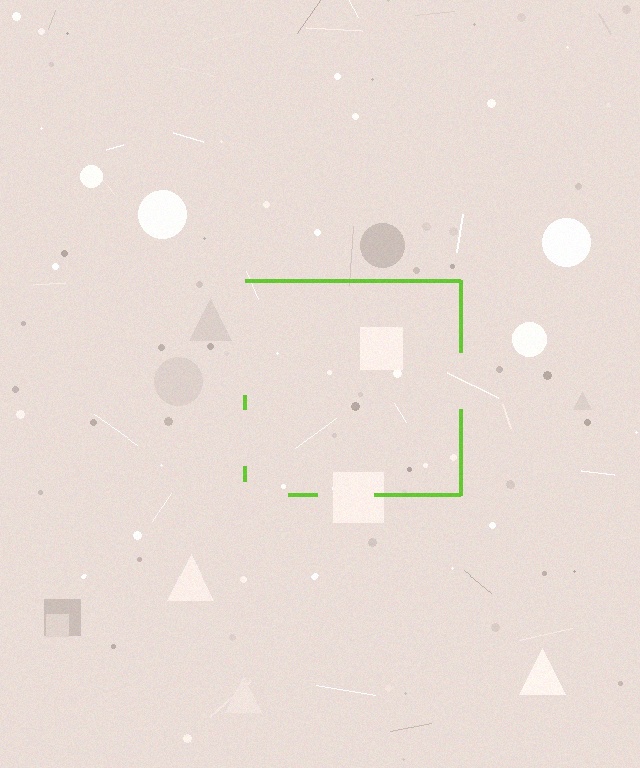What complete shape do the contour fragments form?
The contour fragments form a square.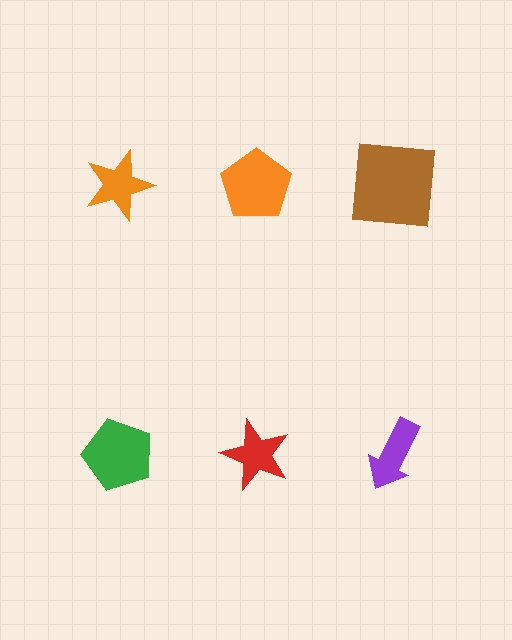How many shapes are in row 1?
3 shapes.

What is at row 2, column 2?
A red star.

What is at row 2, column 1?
A green pentagon.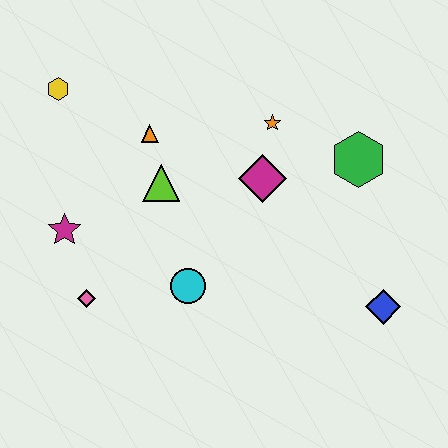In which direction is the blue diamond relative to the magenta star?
The blue diamond is to the right of the magenta star.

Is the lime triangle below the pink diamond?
No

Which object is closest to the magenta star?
The pink diamond is closest to the magenta star.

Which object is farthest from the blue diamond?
The yellow hexagon is farthest from the blue diamond.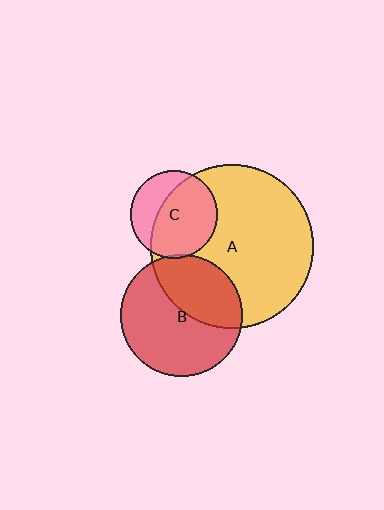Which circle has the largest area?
Circle A (yellow).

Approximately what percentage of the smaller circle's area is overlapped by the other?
Approximately 40%.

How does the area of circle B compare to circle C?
Approximately 1.9 times.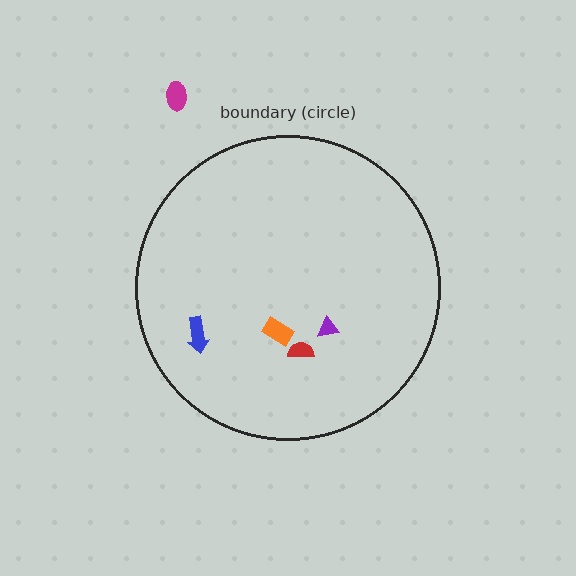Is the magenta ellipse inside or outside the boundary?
Outside.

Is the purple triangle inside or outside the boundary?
Inside.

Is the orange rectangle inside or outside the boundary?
Inside.